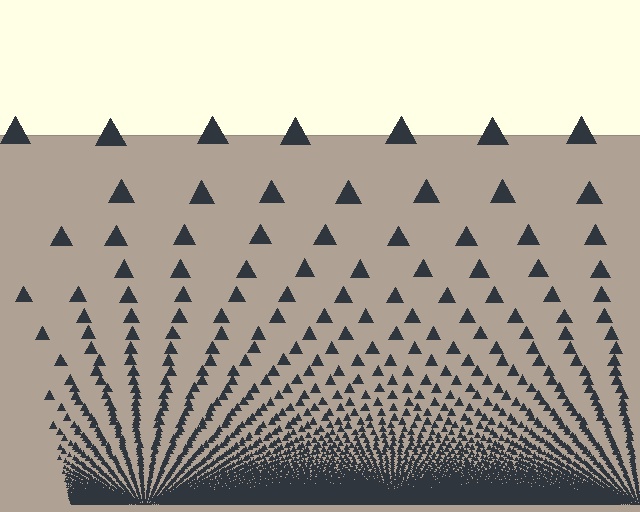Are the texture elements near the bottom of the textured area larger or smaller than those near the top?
Smaller. The gradient is inverted — elements near the bottom are smaller and denser.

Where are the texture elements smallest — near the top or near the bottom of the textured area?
Near the bottom.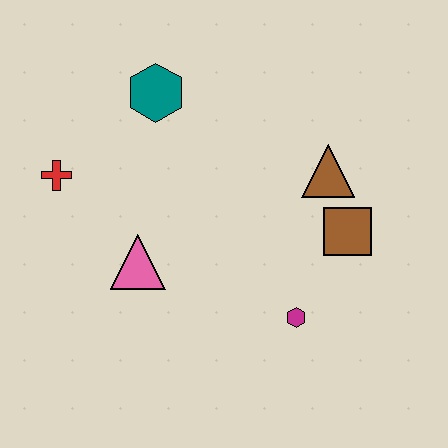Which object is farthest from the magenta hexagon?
The red cross is farthest from the magenta hexagon.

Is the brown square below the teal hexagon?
Yes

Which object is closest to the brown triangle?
The brown square is closest to the brown triangle.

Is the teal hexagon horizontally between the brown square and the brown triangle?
No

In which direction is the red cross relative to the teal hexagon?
The red cross is to the left of the teal hexagon.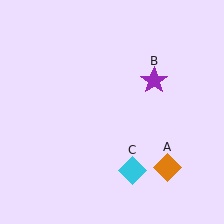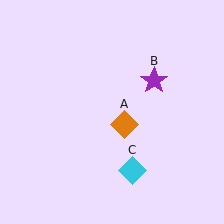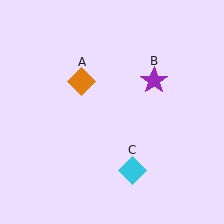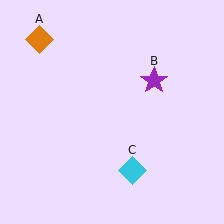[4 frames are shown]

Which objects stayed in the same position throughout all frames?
Purple star (object B) and cyan diamond (object C) remained stationary.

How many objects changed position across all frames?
1 object changed position: orange diamond (object A).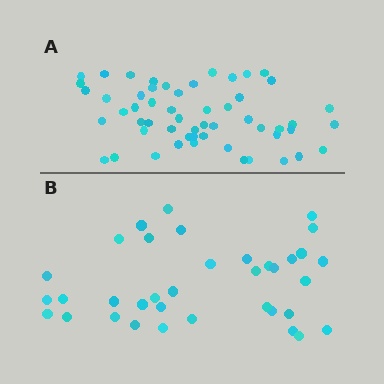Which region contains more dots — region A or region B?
Region A (the top region) has more dots.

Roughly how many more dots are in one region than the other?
Region A has approximately 20 more dots than region B.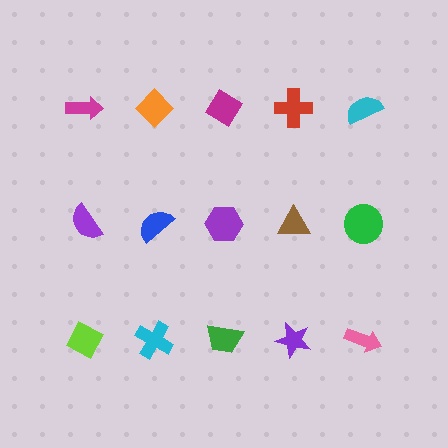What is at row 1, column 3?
A magenta diamond.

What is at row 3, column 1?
A lime diamond.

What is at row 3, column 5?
A pink arrow.